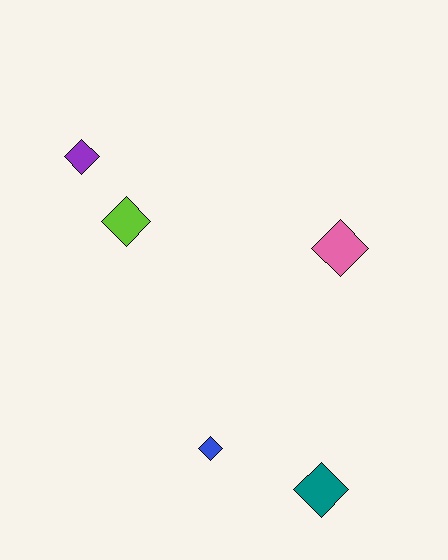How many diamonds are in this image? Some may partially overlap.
There are 5 diamonds.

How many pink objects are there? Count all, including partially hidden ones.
There is 1 pink object.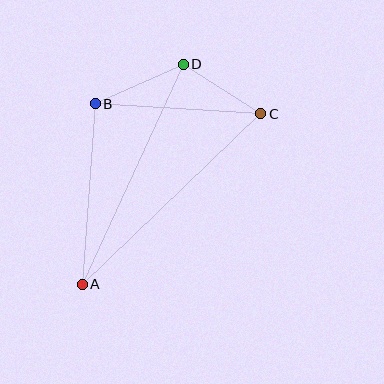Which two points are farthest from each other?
Points A and C are farthest from each other.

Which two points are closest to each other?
Points C and D are closest to each other.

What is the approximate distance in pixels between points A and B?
The distance between A and B is approximately 181 pixels.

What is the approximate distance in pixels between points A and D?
The distance between A and D is approximately 242 pixels.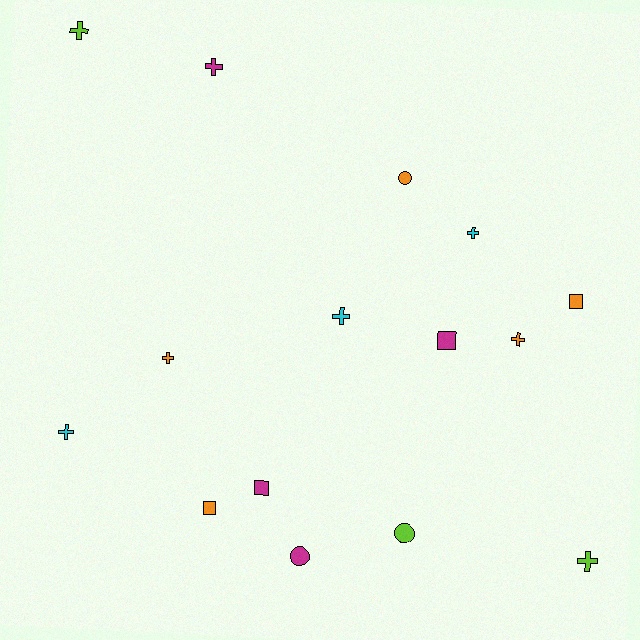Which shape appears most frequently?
Cross, with 8 objects.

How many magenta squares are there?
There are 2 magenta squares.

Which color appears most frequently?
Orange, with 5 objects.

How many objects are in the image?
There are 15 objects.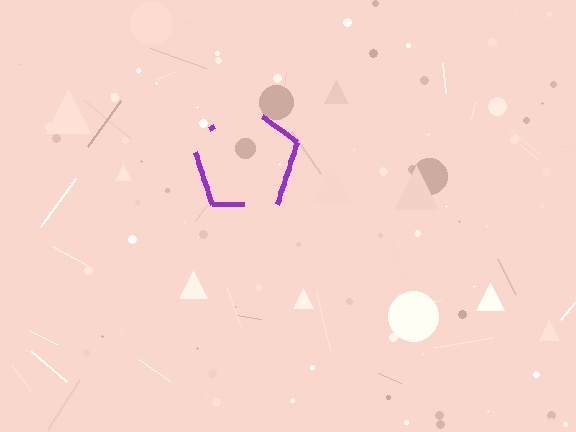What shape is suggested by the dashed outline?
The dashed outline suggests a pentagon.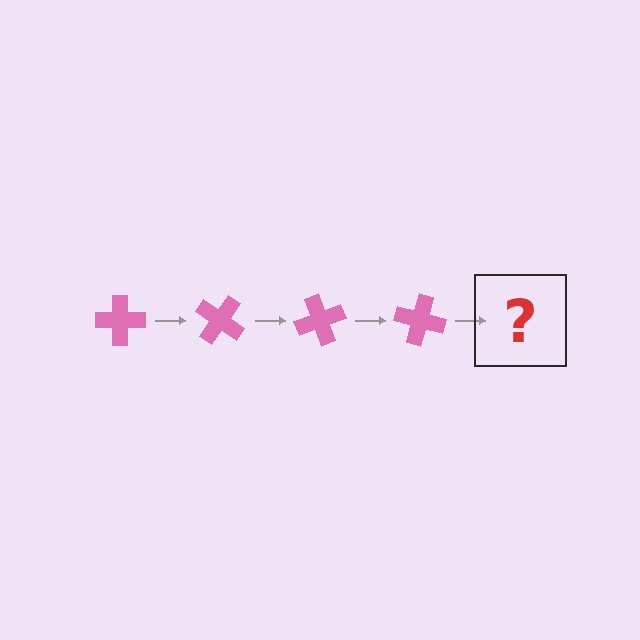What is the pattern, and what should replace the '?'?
The pattern is that the cross rotates 35 degrees each step. The '?' should be a pink cross rotated 140 degrees.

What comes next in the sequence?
The next element should be a pink cross rotated 140 degrees.